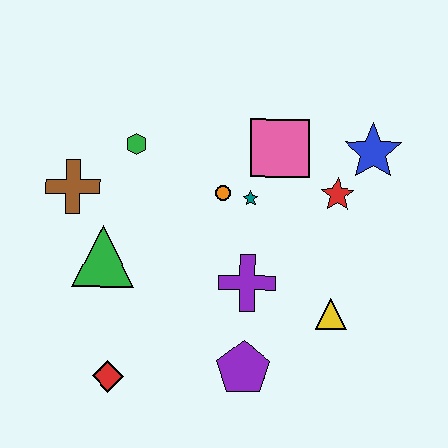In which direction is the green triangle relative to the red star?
The green triangle is to the left of the red star.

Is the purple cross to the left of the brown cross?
No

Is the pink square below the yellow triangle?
No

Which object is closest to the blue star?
The red star is closest to the blue star.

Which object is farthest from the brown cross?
The blue star is farthest from the brown cross.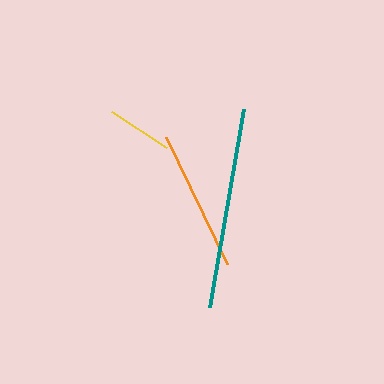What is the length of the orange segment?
The orange segment is approximately 141 pixels long.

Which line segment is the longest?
The teal line is the longest at approximately 200 pixels.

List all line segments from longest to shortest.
From longest to shortest: teal, orange, yellow.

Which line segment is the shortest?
The yellow line is the shortest at approximately 65 pixels.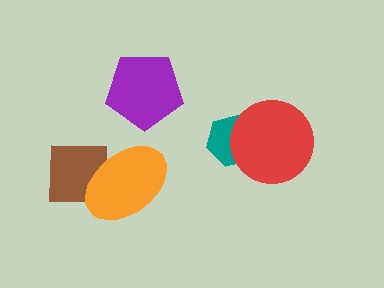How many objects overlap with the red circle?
1 object overlaps with the red circle.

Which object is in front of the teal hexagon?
The red circle is in front of the teal hexagon.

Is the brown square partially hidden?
Yes, it is partially covered by another shape.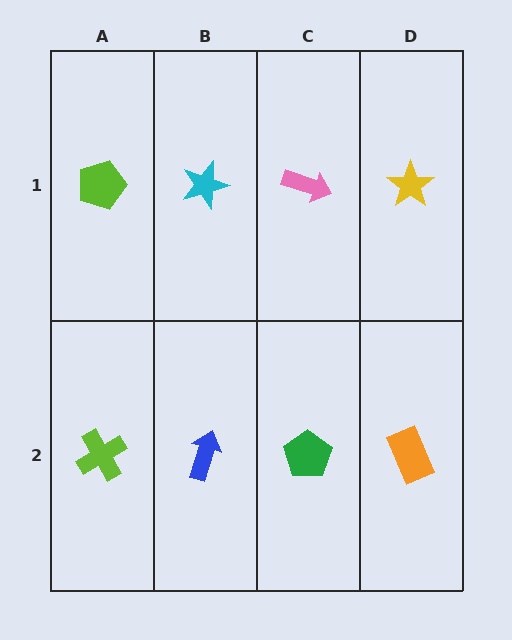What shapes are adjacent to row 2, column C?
A pink arrow (row 1, column C), a blue arrow (row 2, column B), an orange rectangle (row 2, column D).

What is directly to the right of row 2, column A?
A blue arrow.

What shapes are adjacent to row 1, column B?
A blue arrow (row 2, column B), a lime pentagon (row 1, column A), a pink arrow (row 1, column C).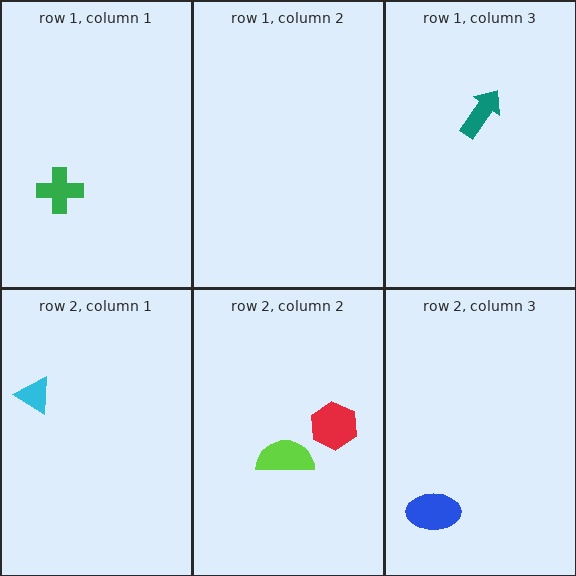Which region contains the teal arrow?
The row 1, column 3 region.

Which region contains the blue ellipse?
The row 2, column 3 region.